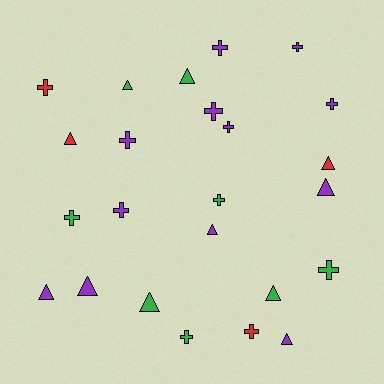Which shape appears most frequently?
Cross, with 13 objects.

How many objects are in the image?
There are 24 objects.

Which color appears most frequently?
Purple, with 12 objects.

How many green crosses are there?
There are 4 green crosses.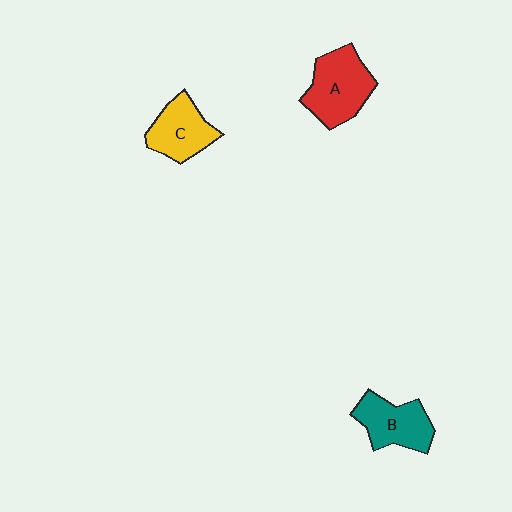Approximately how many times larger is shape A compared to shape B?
Approximately 1.2 times.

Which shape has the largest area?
Shape A (red).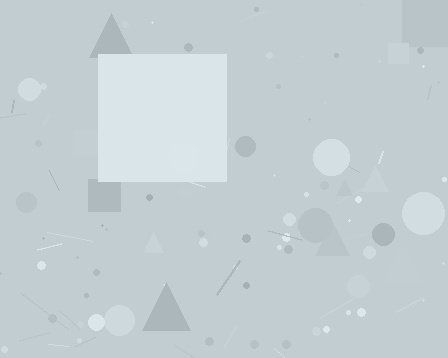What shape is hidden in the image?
A square is hidden in the image.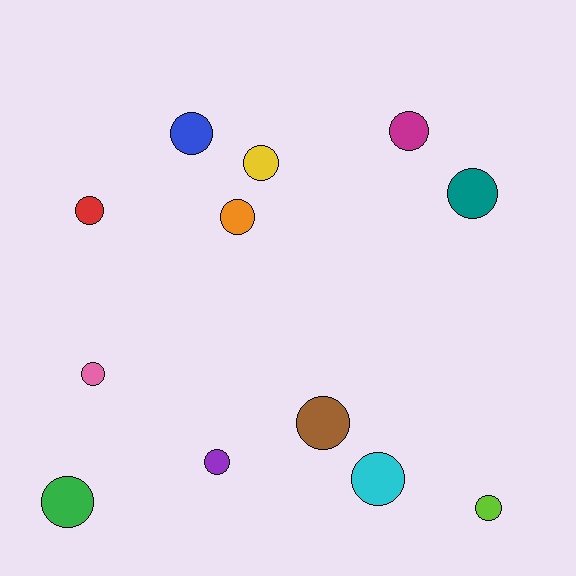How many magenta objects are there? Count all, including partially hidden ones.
There is 1 magenta object.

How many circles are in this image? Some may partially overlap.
There are 12 circles.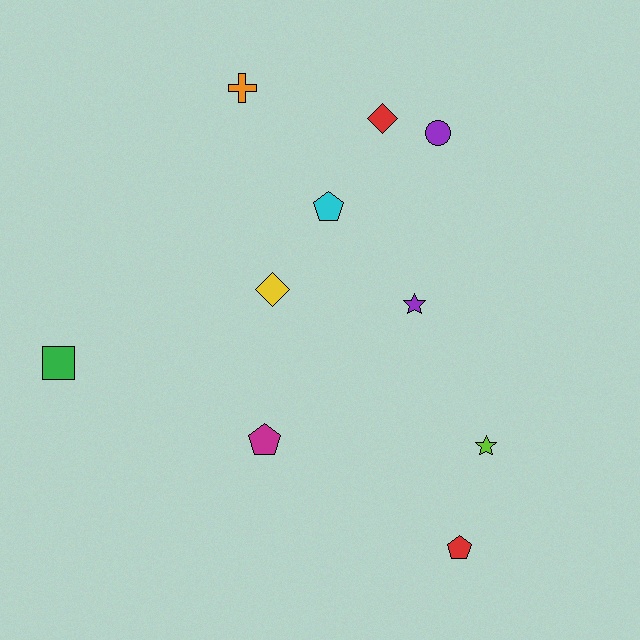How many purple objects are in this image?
There are 2 purple objects.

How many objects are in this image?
There are 10 objects.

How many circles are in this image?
There is 1 circle.